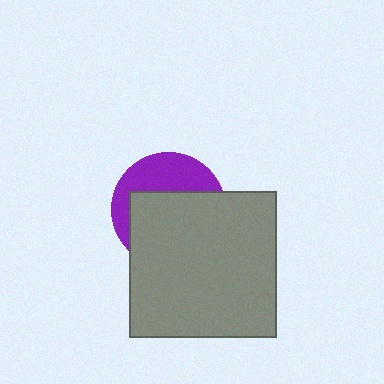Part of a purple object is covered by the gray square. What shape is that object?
It is a circle.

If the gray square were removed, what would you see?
You would see the complete purple circle.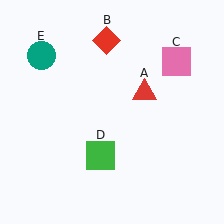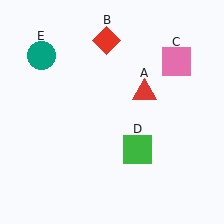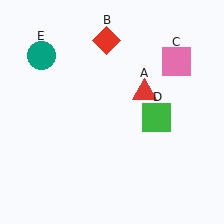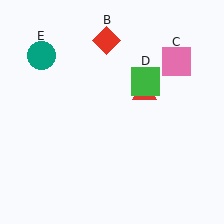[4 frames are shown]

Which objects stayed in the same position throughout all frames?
Red triangle (object A) and red diamond (object B) and pink square (object C) and teal circle (object E) remained stationary.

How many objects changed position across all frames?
1 object changed position: green square (object D).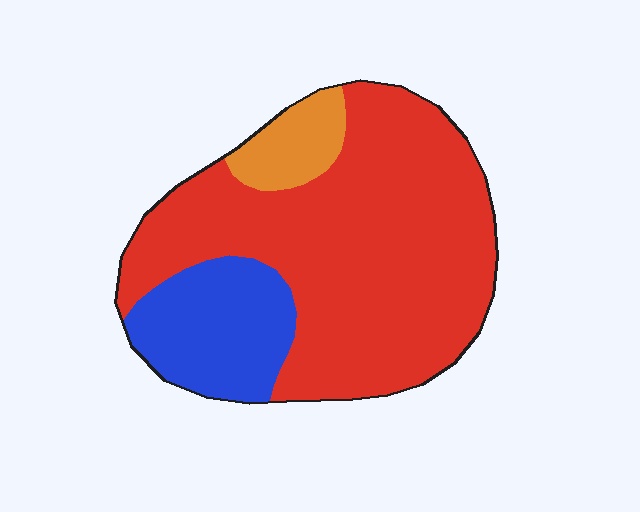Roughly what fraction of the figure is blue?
Blue takes up about one fifth (1/5) of the figure.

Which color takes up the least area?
Orange, at roughly 10%.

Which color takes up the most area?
Red, at roughly 70%.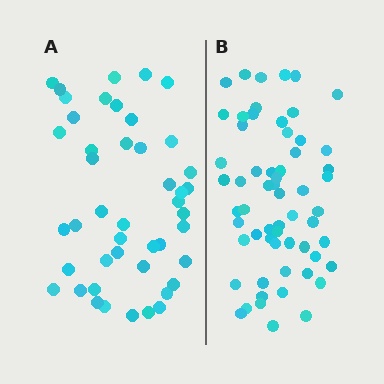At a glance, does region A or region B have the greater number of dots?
Region B (the right region) has more dots.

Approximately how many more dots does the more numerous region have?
Region B has approximately 15 more dots than region A.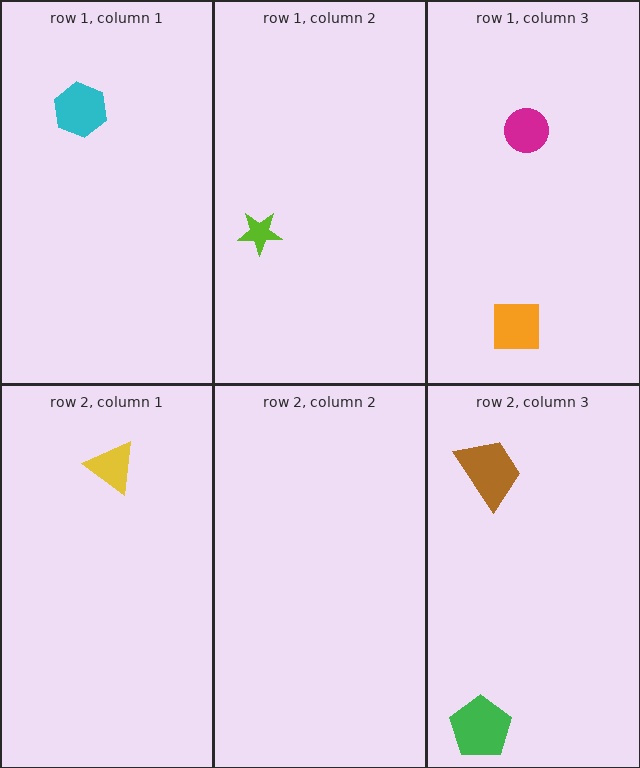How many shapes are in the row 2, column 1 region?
1.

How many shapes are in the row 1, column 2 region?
1.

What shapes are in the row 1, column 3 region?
The magenta circle, the orange square.